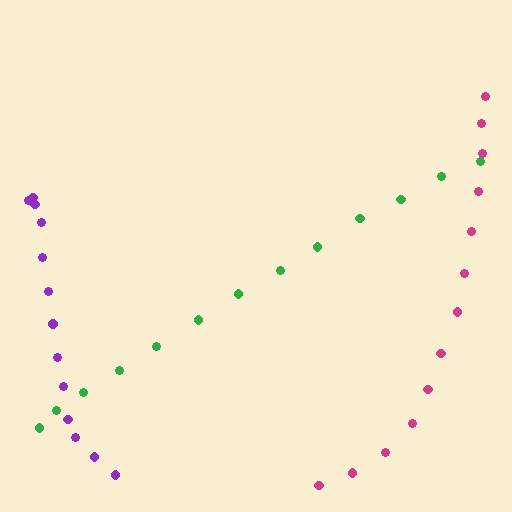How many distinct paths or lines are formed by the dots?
There are 3 distinct paths.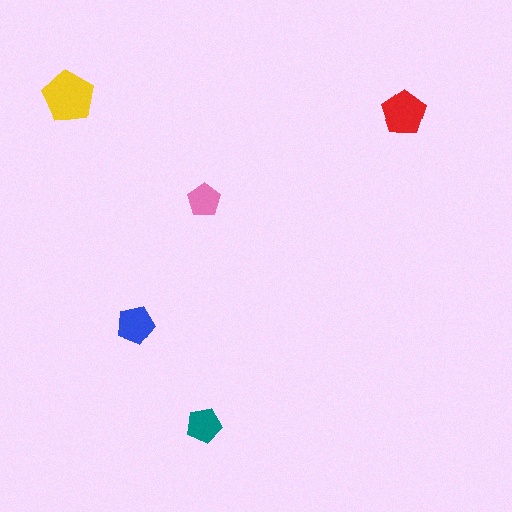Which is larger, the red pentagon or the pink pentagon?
The red one.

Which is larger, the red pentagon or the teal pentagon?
The red one.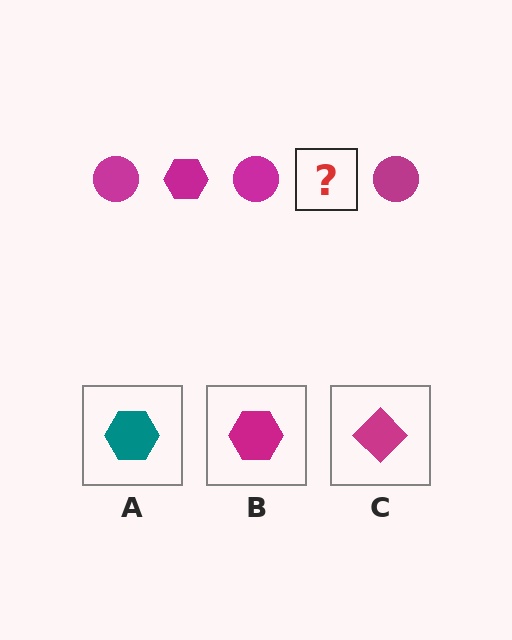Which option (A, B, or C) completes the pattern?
B.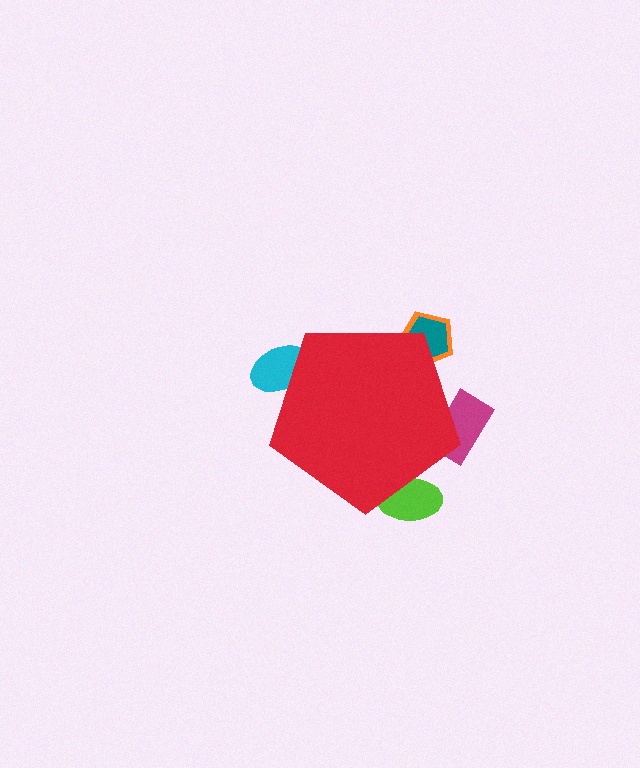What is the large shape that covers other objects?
A red pentagon.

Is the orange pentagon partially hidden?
Yes, the orange pentagon is partially hidden behind the red pentagon.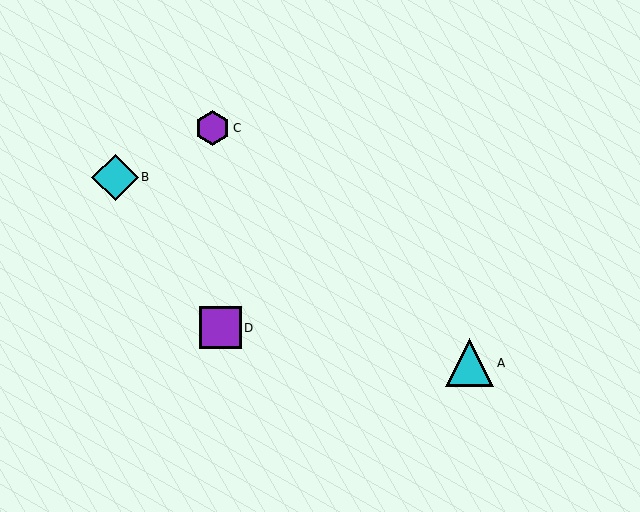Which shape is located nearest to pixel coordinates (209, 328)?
The purple square (labeled D) at (220, 328) is nearest to that location.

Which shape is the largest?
The cyan triangle (labeled A) is the largest.